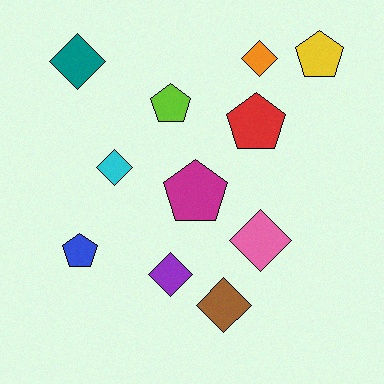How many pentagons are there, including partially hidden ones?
There are 5 pentagons.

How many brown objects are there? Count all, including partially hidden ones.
There is 1 brown object.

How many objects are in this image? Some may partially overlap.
There are 11 objects.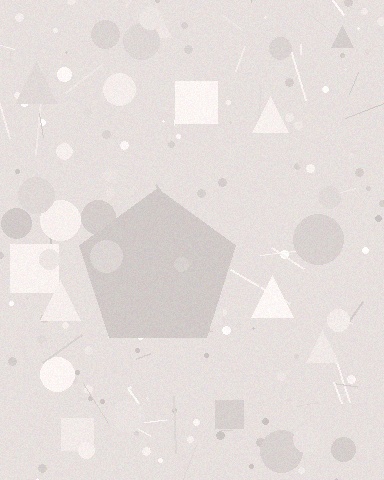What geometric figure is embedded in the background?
A pentagon is embedded in the background.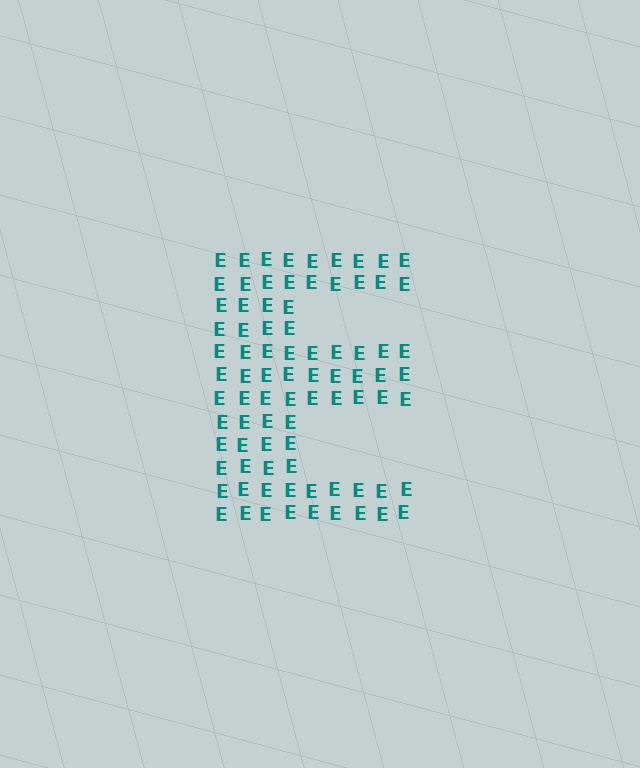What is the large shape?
The large shape is the letter E.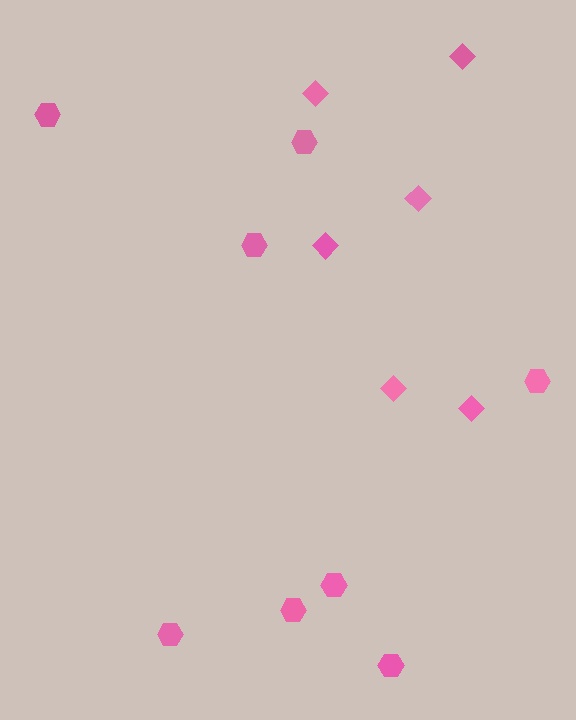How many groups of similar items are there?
There are 2 groups: one group of hexagons (8) and one group of diamonds (6).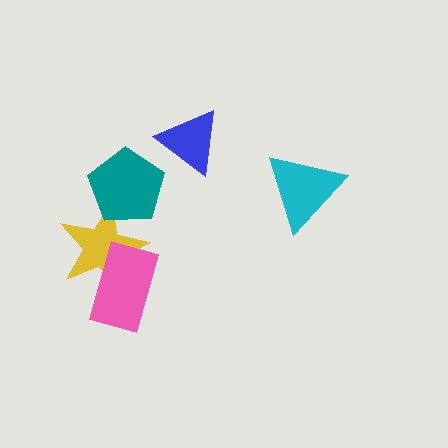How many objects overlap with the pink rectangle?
1 object overlaps with the pink rectangle.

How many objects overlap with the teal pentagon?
1 object overlaps with the teal pentagon.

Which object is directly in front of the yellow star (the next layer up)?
The pink rectangle is directly in front of the yellow star.